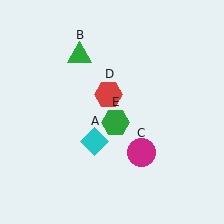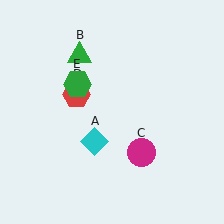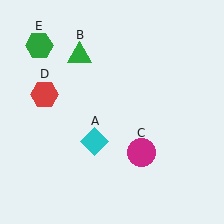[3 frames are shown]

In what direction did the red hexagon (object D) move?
The red hexagon (object D) moved left.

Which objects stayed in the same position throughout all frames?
Cyan diamond (object A) and green triangle (object B) and magenta circle (object C) remained stationary.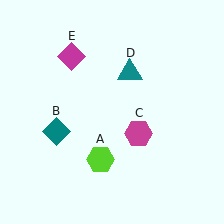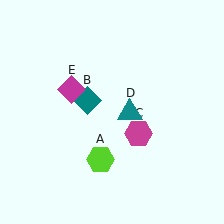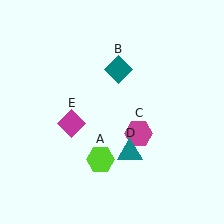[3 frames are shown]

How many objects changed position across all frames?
3 objects changed position: teal diamond (object B), teal triangle (object D), magenta diamond (object E).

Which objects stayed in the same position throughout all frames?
Lime hexagon (object A) and magenta hexagon (object C) remained stationary.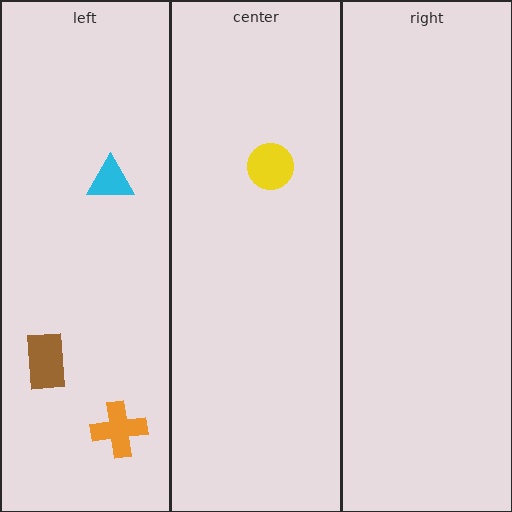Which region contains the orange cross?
The left region.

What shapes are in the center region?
The yellow circle.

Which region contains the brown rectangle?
The left region.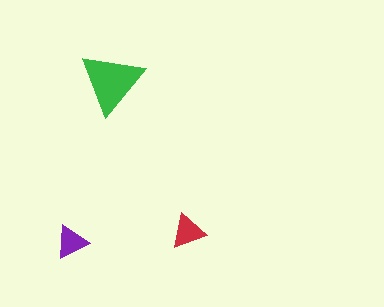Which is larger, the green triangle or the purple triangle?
The green one.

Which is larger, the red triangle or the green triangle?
The green one.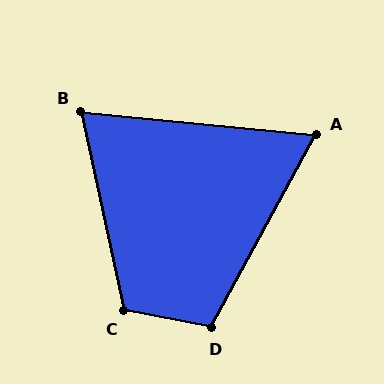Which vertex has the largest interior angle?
C, at approximately 113 degrees.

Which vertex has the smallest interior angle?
A, at approximately 67 degrees.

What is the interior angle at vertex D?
Approximately 108 degrees (obtuse).